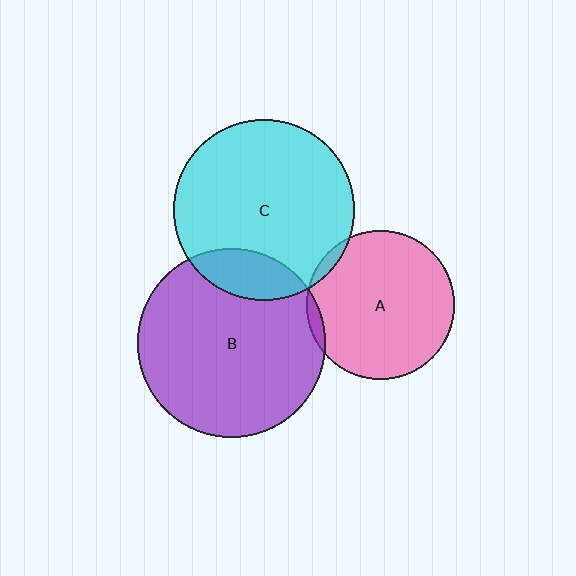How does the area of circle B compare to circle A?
Approximately 1.6 times.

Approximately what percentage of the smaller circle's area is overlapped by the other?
Approximately 15%.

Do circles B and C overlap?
Yes.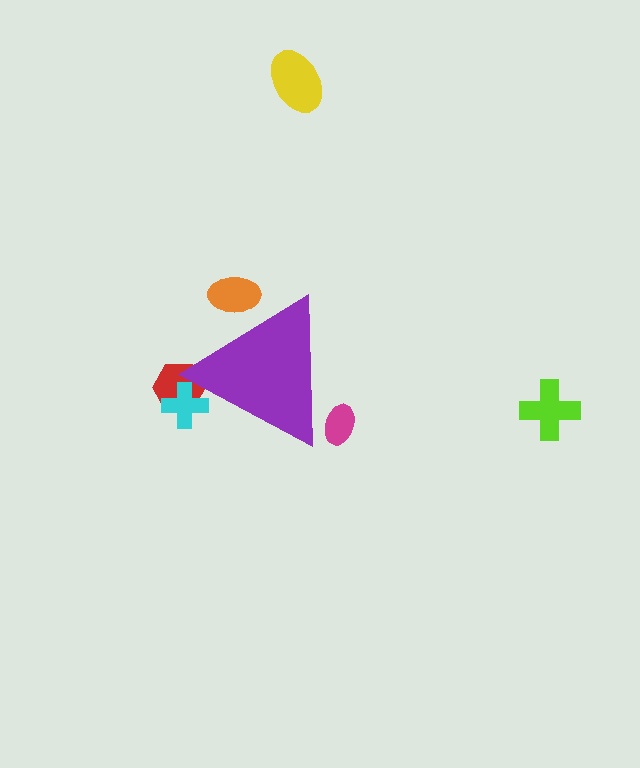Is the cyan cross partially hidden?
Yes, the cyan cross is partially hidden behind the purple triangle.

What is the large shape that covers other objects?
A purple triangle.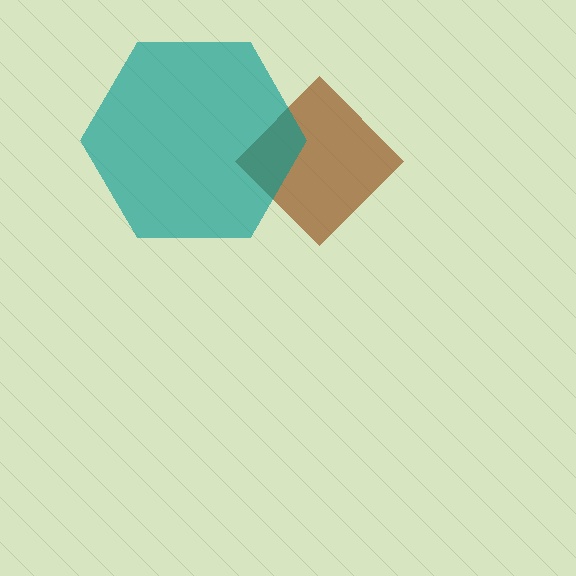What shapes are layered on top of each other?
The layered shapes are: a brown diamond, a teal hexagon.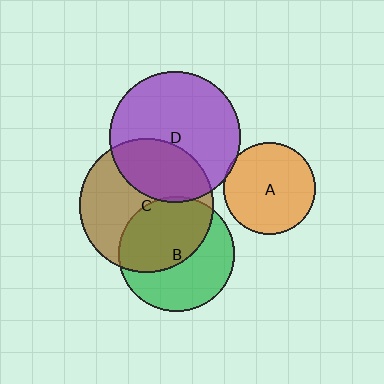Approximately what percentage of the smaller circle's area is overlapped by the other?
Approximately 5%.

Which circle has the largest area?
Circle C (brown).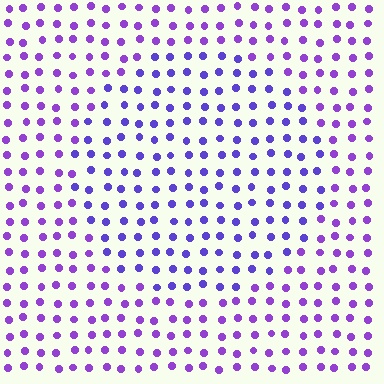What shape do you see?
I see a circle.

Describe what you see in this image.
The image is filled with small purple elements in a uniform arrangement. A circle-shaped region is visible where the elements are tinted to a slightly different hue, forming a subtle color boundary.